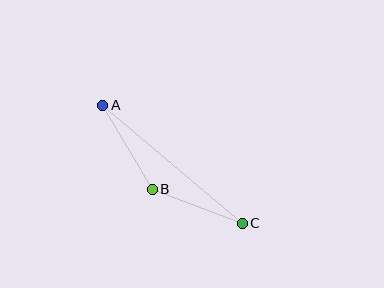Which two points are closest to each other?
Points B and C are closest to each other.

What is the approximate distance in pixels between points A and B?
The distance between A and B is approximately 98 pixels.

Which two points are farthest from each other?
Points A and C are farthest from each other.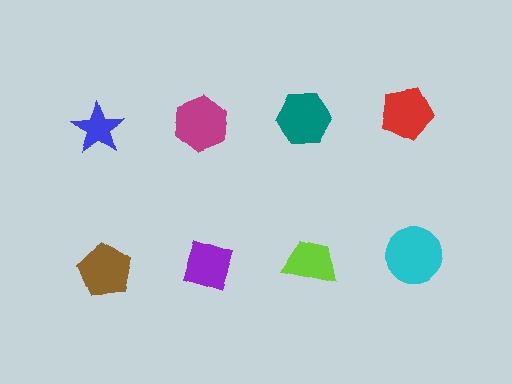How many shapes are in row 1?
4 shapes.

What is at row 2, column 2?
A purple diamond.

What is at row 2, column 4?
A cyan circle.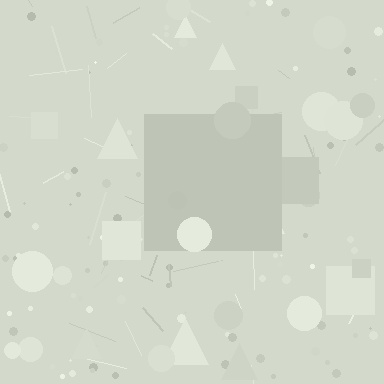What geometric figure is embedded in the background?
A square is embedded in the background.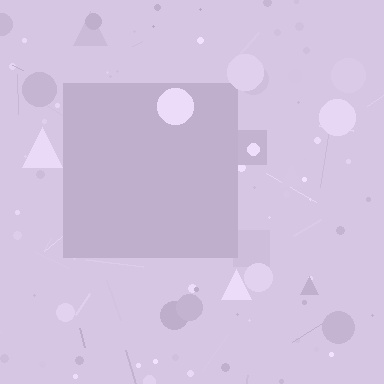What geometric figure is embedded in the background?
A square is embedded in the background.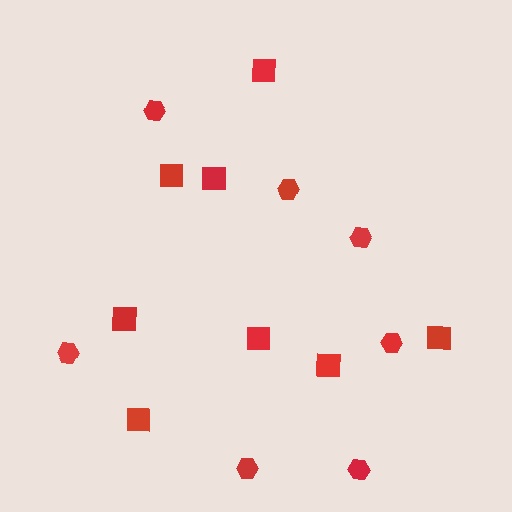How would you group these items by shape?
There are 2 groups: one group of hexagons (7) and one group of squares (8).